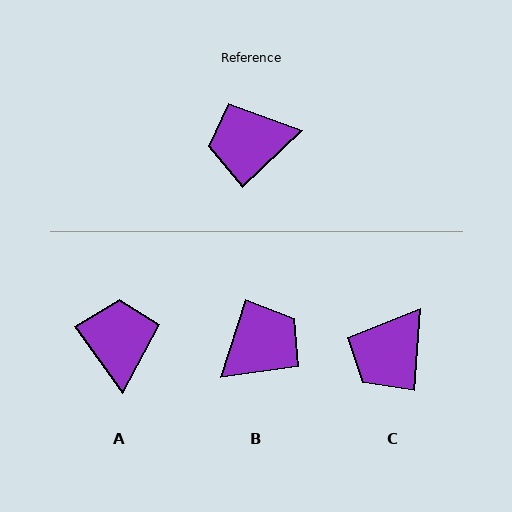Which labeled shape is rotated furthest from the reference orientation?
B, about 151 degrees away.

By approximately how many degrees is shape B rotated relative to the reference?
Approximately 151 degrees clockwise.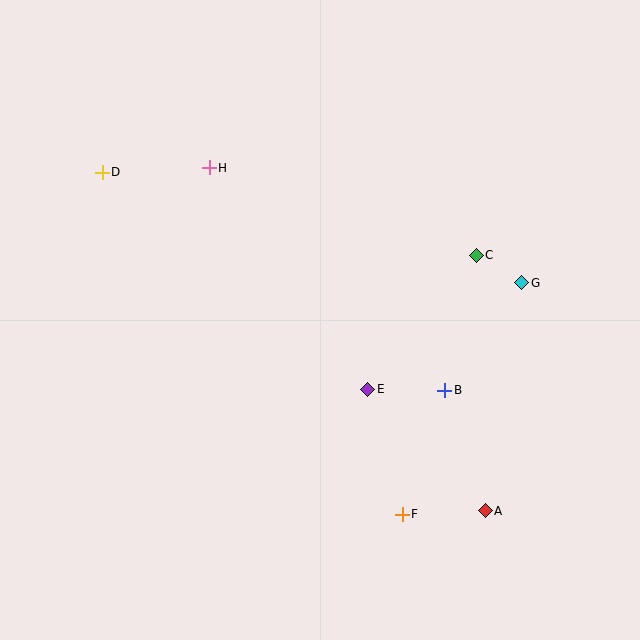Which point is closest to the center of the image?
Point E at (368, 389) is closest to the center.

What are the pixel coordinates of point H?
Point H is at (209, 168).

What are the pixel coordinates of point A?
Point A is at (485, 511).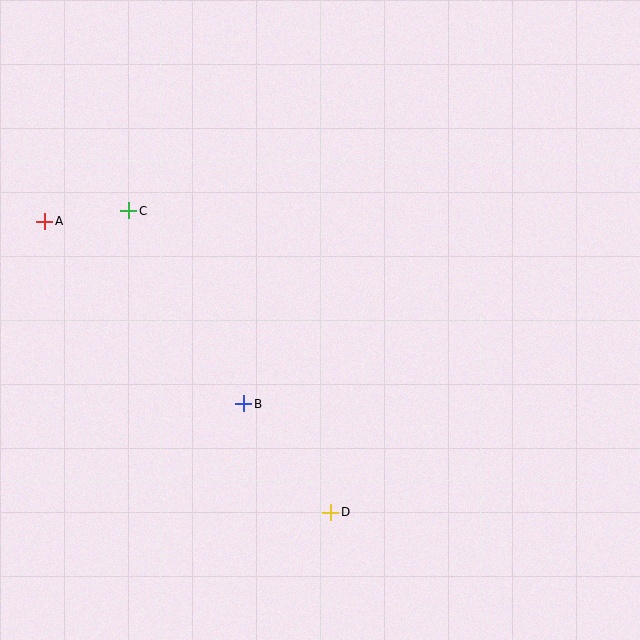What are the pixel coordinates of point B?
Point B is at (244, 404).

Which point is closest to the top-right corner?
Point C is closest to the top-right corner.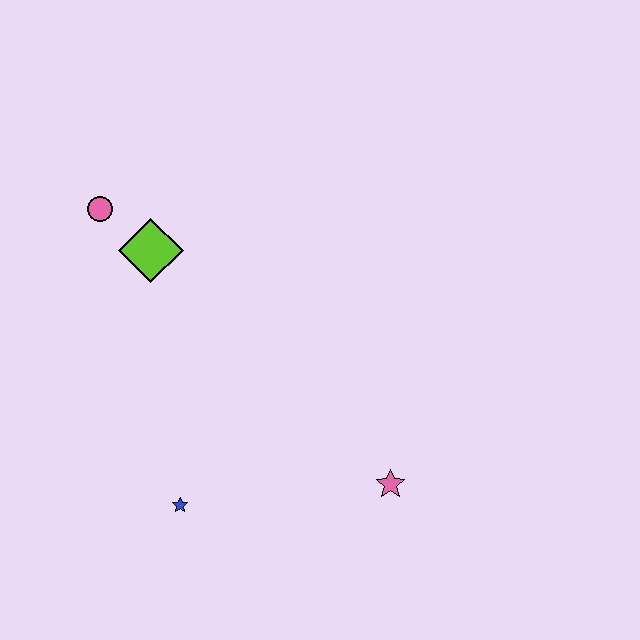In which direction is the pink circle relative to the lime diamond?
The pink circle is to the left of the lime diamond.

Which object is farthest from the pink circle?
The pink star is farthest from the pink circle.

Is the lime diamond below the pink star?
No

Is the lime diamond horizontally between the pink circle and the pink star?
Yes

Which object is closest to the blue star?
The pink star is closest to the blue star.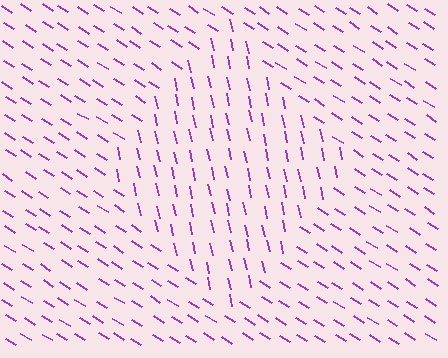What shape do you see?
I see a diamond.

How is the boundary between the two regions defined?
The boundary is defined purely by a change in line orientation (approximately 45 degrees difference). All lines are the same color and thickness.